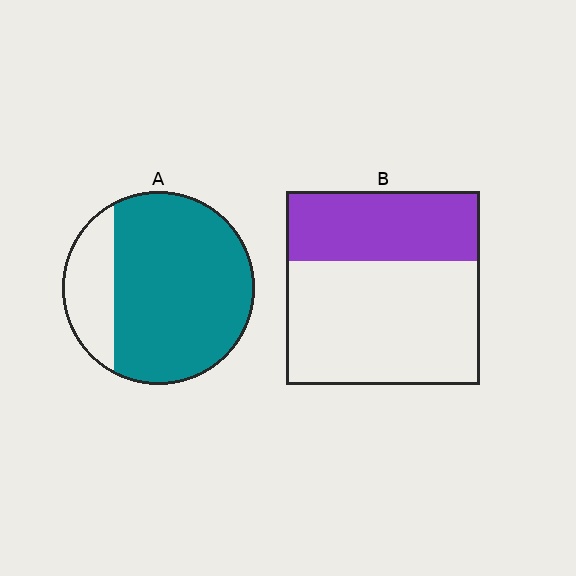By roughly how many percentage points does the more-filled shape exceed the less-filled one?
By roughly 40 percentage points (A over B).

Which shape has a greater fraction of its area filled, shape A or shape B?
Shape A.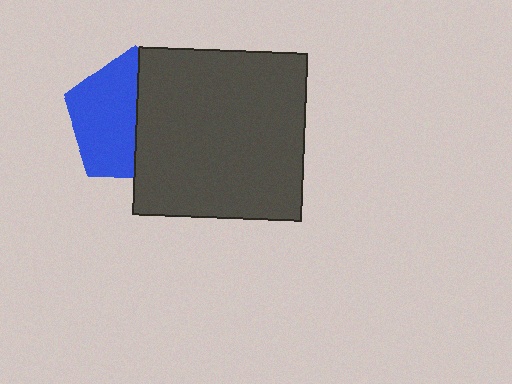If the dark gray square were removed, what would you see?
You would see the complete blue pentagon.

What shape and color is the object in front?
The object in front is a dark gray square.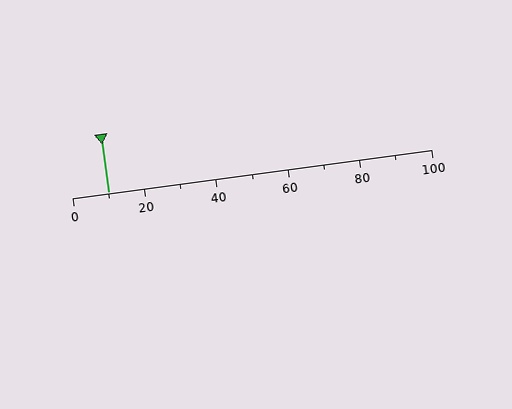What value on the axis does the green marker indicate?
The marker indicates approximately 10.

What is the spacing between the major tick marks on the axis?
The major ticks are spaced 20 apart.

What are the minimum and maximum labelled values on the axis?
The axis runs from 0 to 100.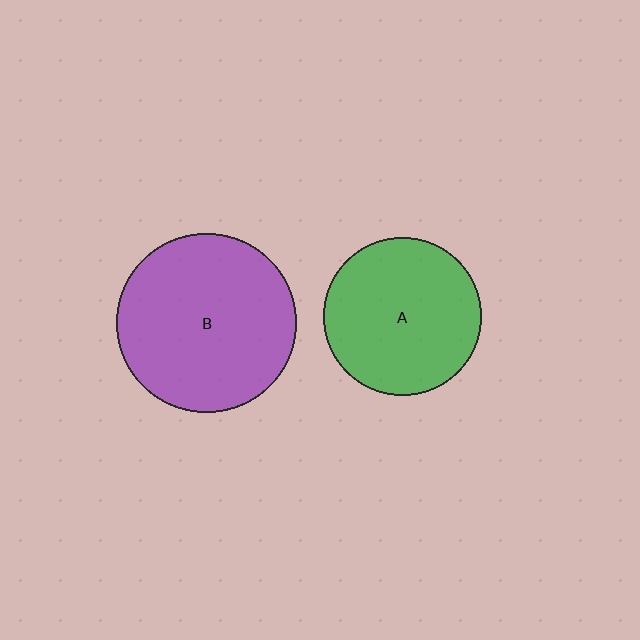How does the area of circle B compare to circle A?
Approximately 1.3 times.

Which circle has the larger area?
Circle B (purple).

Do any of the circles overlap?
No, none of the circles overlap.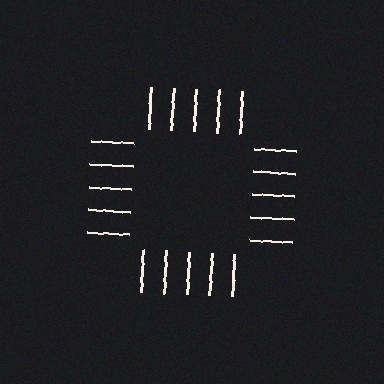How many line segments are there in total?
20 — 5 along each of the 4 edges.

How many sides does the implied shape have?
4 sides — the line-ends trace a square.